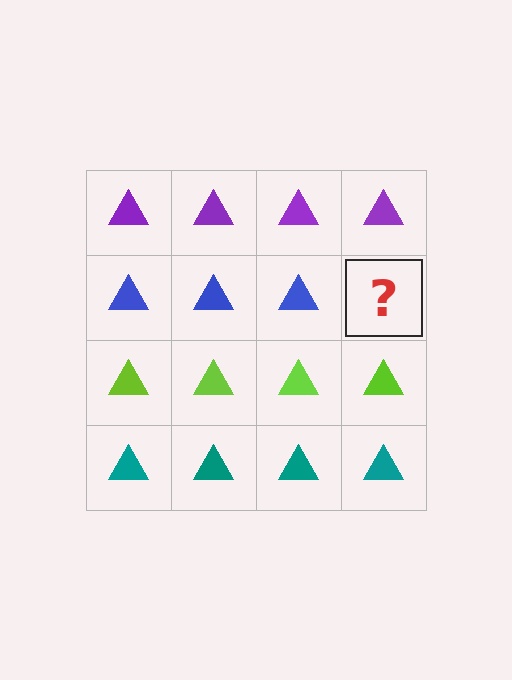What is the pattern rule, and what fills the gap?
The rule is that each row has a consistent color. The gap should be filled with a blue triangle.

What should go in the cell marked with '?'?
The missing cell should contain a blue triangle.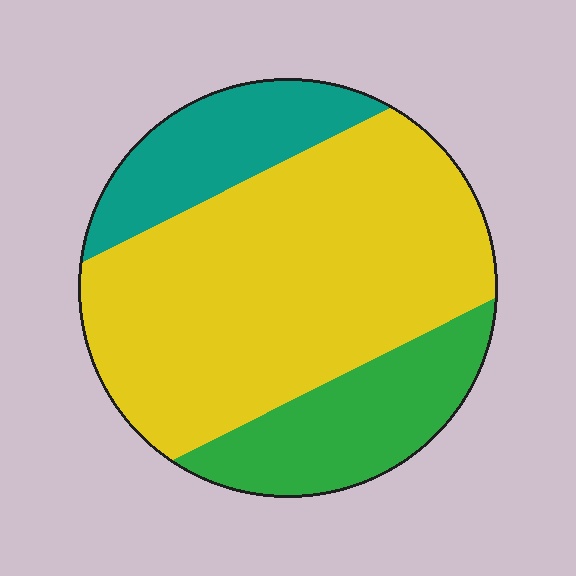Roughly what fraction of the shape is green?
Green takes up about one fifth (1/5) of the shape.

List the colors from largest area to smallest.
From largest to smallest: yellow, green, teal.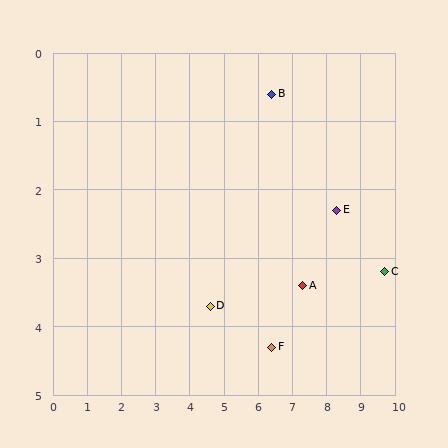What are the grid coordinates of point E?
Point E is at approximately (8.3, 2.3).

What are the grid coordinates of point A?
Point A is at approximately (7.3, 3.4).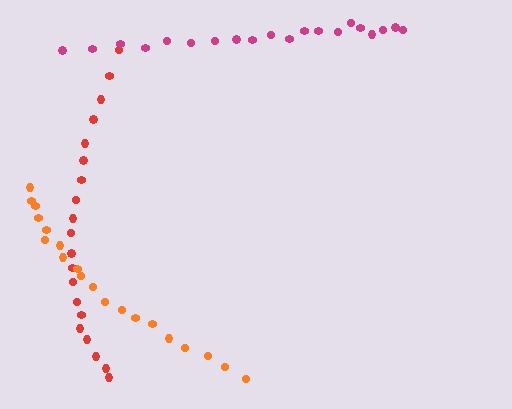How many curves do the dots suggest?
There are 3 distinct paths.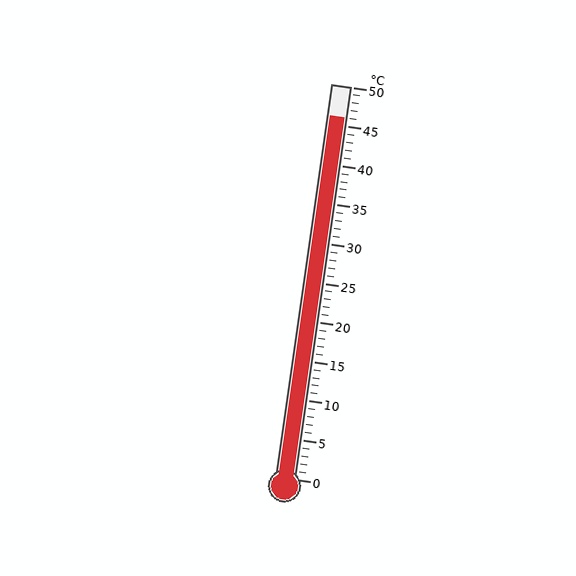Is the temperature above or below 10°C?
The temperature is above 10°C.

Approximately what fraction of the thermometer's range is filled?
The thermometer is filled to approximately 90% of its range.